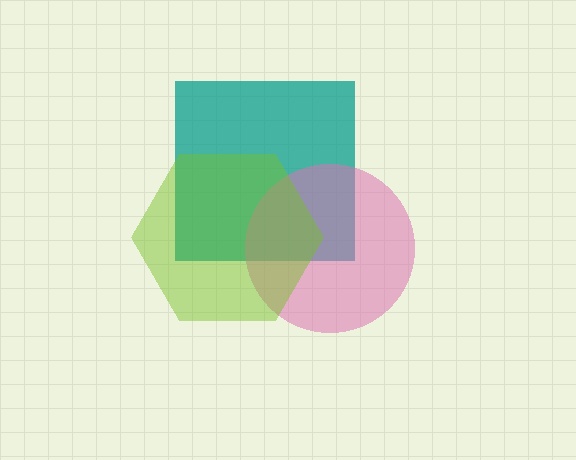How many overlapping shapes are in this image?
There are 3 overlapping shapes in the image.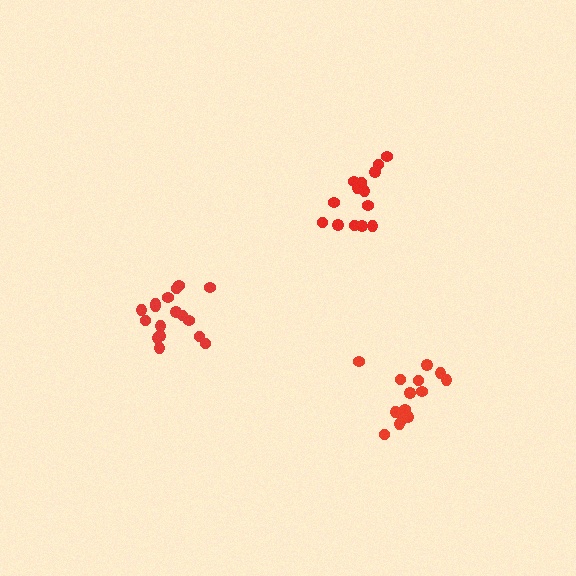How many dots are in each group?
Group 1: 14 dots, Group 2: 17 dots, Group 3: 14 dots (45 total).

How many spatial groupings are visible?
There are 3 spatial groupings.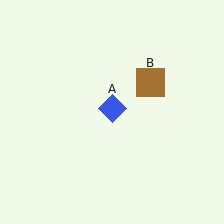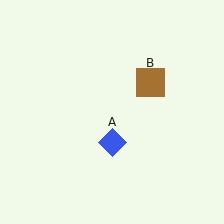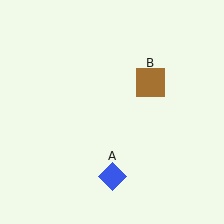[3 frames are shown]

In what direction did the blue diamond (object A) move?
The blue diamond (object A) moved down.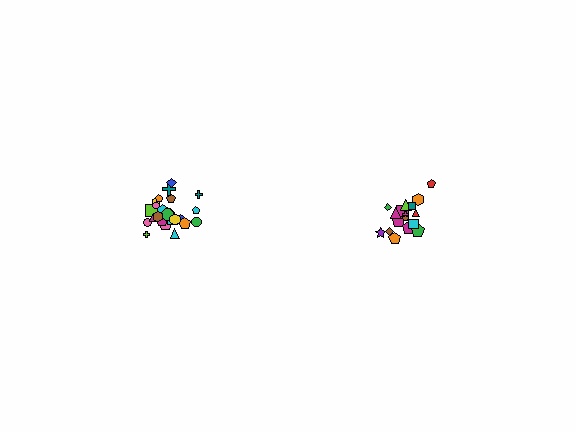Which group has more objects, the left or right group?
The left group.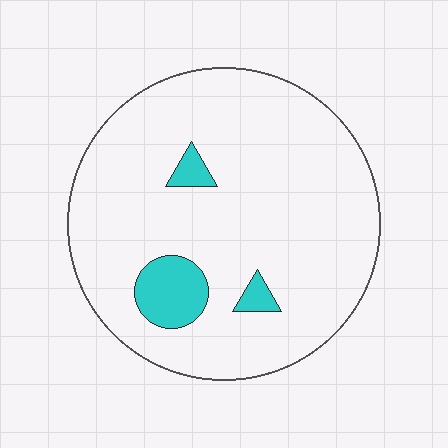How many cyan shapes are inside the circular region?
3.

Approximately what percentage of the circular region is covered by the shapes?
Approximately 10%.